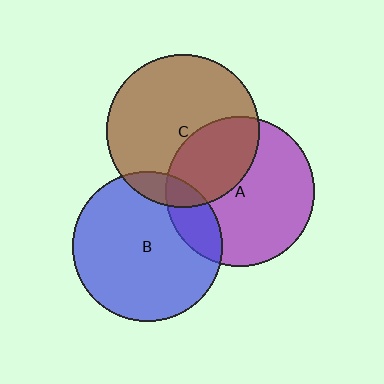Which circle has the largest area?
Circle C (brown).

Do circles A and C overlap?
Yes.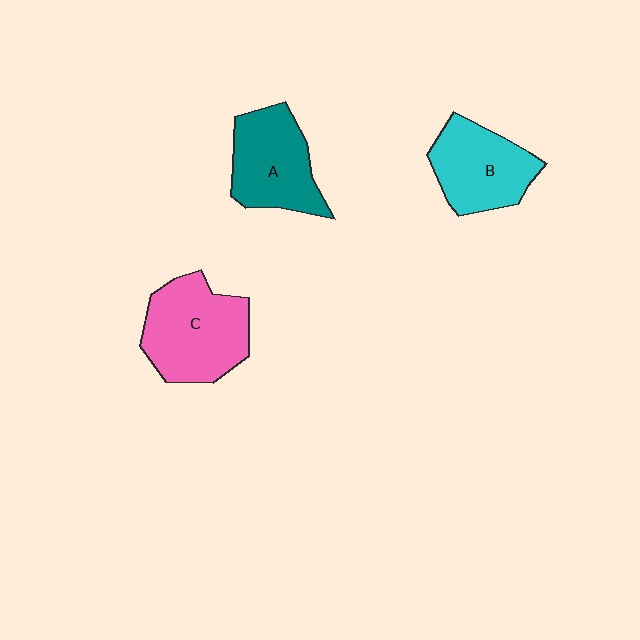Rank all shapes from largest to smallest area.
From largest to smallest: C (pink), A (teal), B (cyan).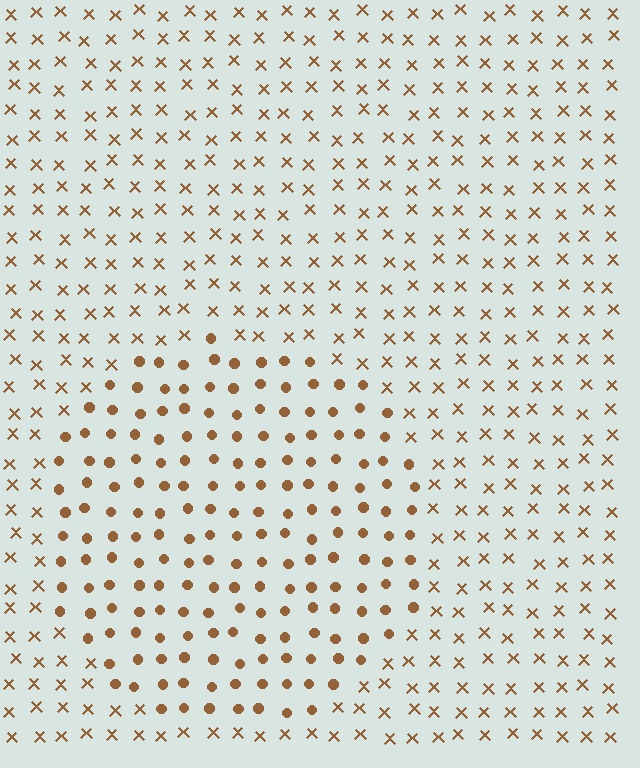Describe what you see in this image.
The image is filled with small brown elements arranged in a uniform grid. A circle-shaped region contains circles, while the surrounding area contains X marks. The boundary is defined purely by the change in element shape.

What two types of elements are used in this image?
The image uses circles inside the circle region and X marks outside it.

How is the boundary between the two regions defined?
The boundary is defined by a change in element shape: circles inside vs. X marks outside. All elements share the same color and spacing.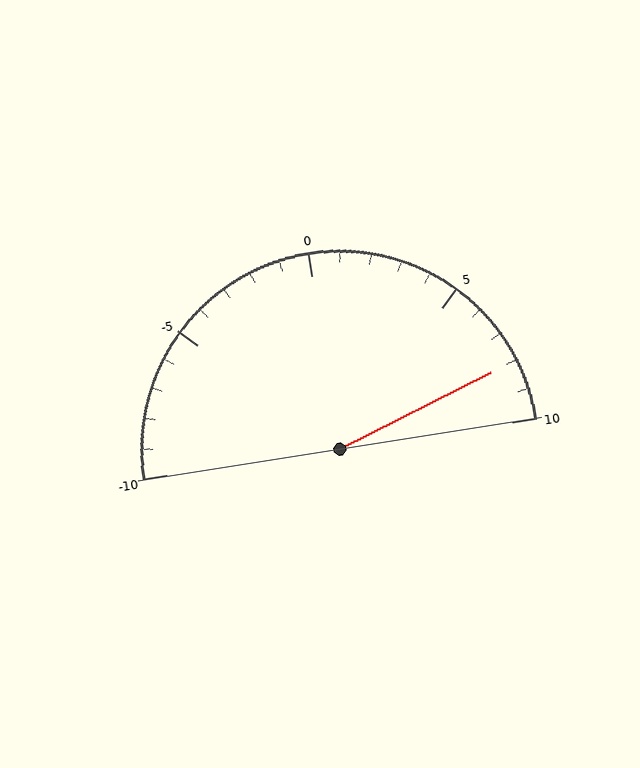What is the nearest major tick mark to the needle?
The nearest major tick mark is 10.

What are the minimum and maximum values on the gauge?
The gauge ranges from -10 to 10.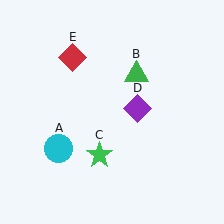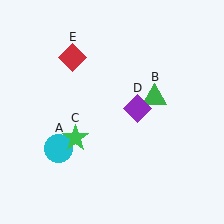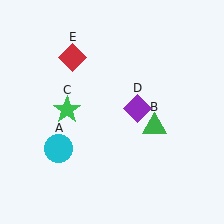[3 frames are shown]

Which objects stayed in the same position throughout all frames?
Cyan circle (object A) and purple diamond (object D) and red diamond (object E) remained stationary.